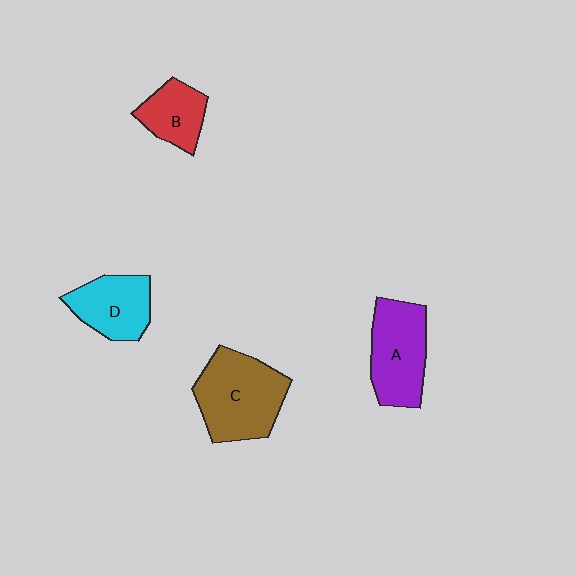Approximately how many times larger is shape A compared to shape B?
Approximately 1.6 times.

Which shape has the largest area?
Shape C (brown).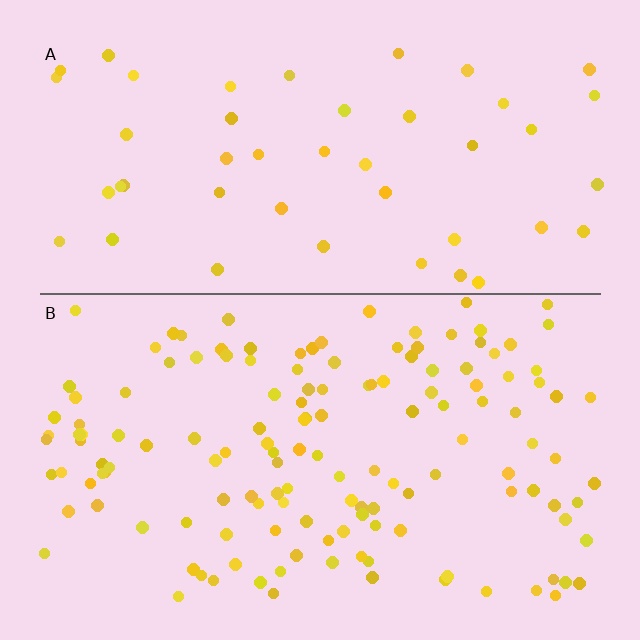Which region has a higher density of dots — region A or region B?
B (the bottom).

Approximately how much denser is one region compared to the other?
Approximately 3.0× — region B over region A.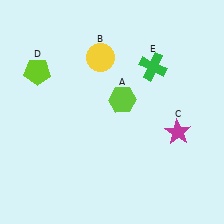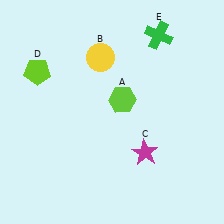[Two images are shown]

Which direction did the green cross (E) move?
The green cross (E) moved up.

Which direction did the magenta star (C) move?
The magenta star (C) moved left.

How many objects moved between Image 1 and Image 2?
2 objects moved between the two images.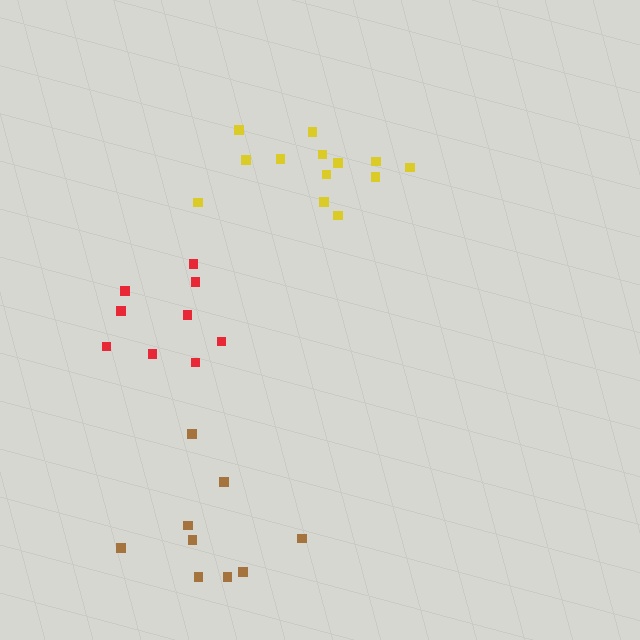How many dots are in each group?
Group 1: 13 dots, Group 2: 9 dots, Group 3: 9 dots (31 total).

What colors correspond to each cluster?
The clusters are colored: yellow, brown, red.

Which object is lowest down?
The brown cluster is bottommost.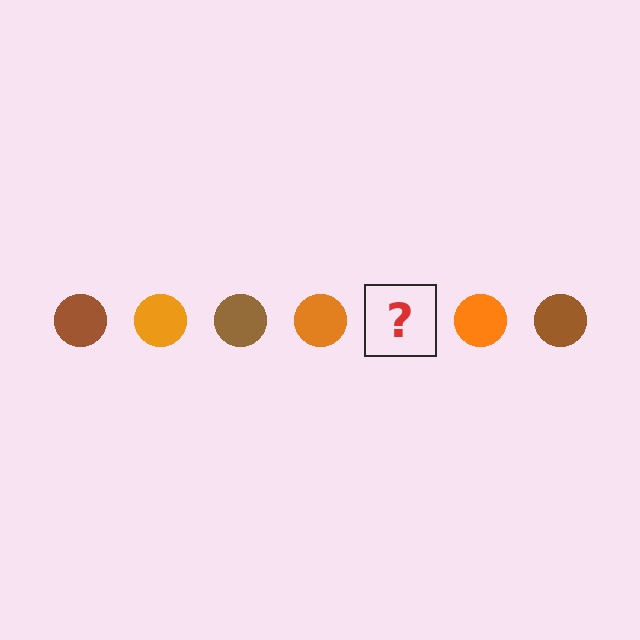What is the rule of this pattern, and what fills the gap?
The rule is that the pattern cycles through brown, orange circles. The gap should be filled with a brown circle.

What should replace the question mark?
The question mark should be replaced with a brown circle.